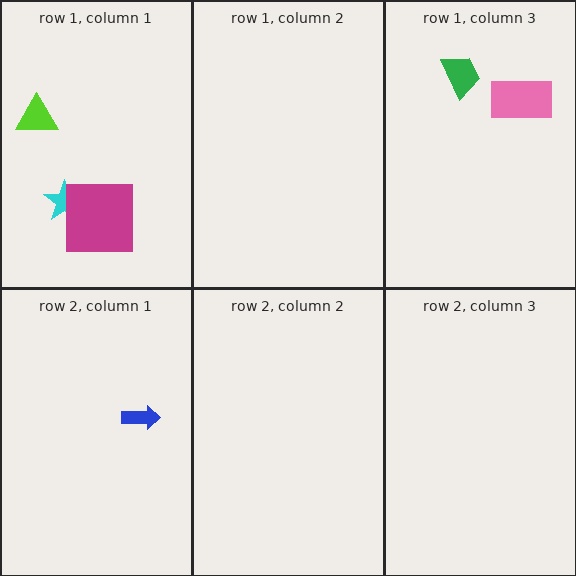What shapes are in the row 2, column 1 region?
The blue arrow.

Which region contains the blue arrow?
The row 2, column 1 region.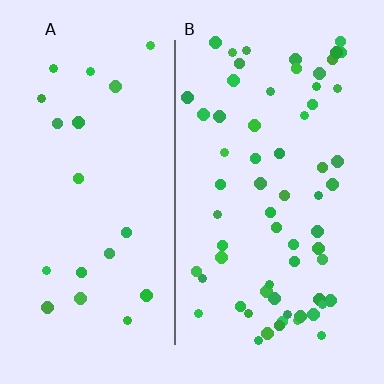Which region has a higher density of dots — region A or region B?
B (the right).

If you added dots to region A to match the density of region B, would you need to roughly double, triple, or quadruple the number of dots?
Approximately triple.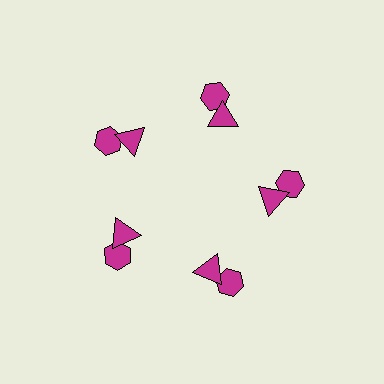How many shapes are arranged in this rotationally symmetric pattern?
There are 10 shapes, arranged in 5 groups of 2.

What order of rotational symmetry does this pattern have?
This pattern has 5-fold rotational symmetry.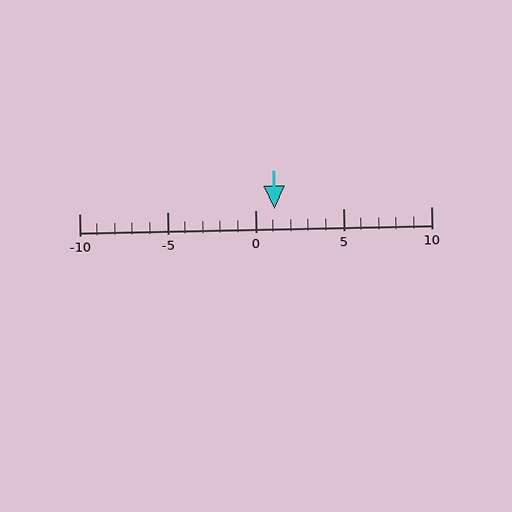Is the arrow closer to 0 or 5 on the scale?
The arrow is closer to 0.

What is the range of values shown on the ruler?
The ruler shows values from -10 to 10.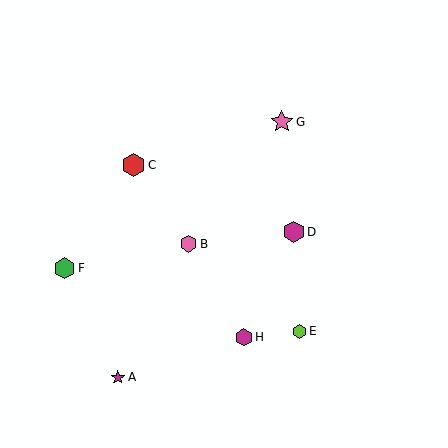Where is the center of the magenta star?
The center of the magenta star is at (118, 377).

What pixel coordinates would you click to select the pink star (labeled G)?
Click at (282, 122) to select the pink star G.